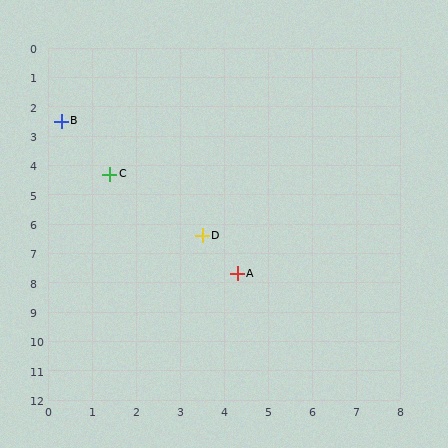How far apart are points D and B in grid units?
Points D and B are about 5.0 grid units apart.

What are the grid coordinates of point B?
Point B is at approximately (0.3, 2.5).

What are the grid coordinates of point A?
Point A is at approximately (4.3, 7.7).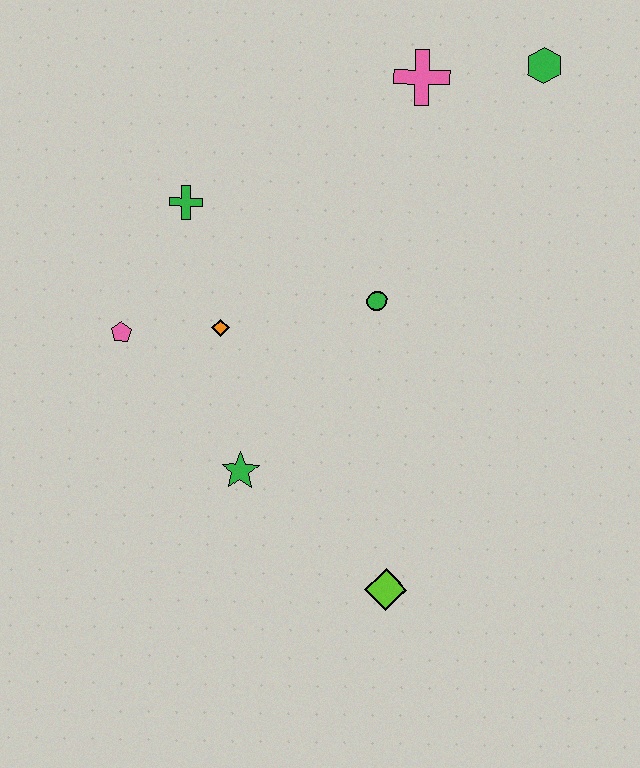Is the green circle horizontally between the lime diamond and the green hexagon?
No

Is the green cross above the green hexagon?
No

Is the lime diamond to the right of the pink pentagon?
Yes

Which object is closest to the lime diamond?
The green star is closest to the lime diamond.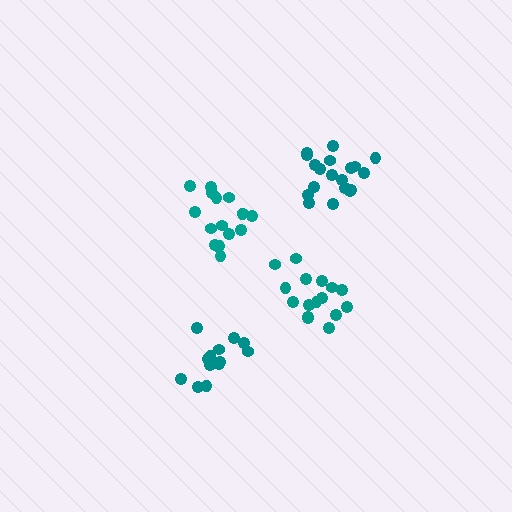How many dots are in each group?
Group 1: 16 dots, Group 2: 19 dots, Group 3: 13 dots, Group 4: 17 dots (65 total).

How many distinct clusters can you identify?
There are 4 distinct clusters.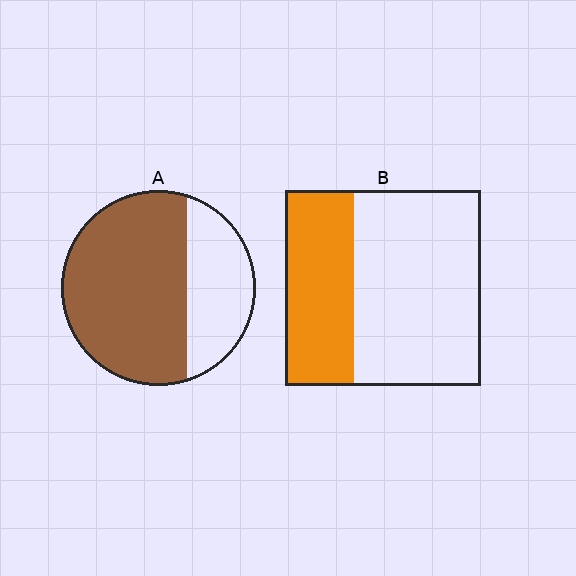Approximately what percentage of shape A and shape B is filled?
A is approximately 70% and B is approximately 35%.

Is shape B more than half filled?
No.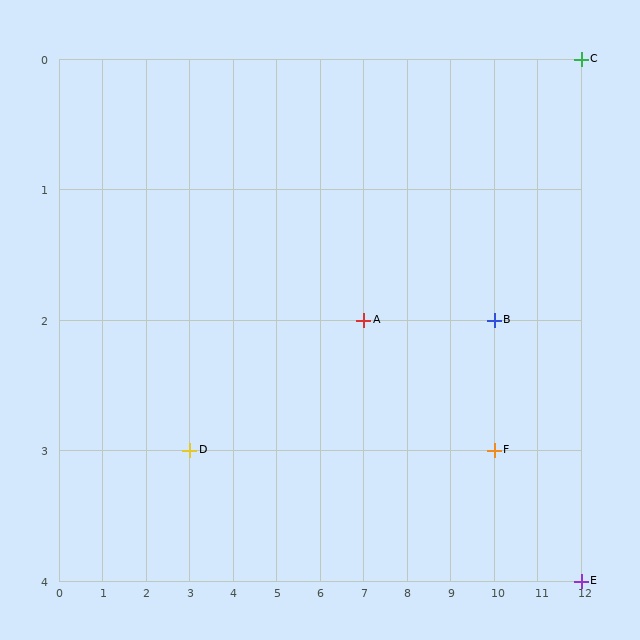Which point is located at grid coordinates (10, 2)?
Point B is at (10, 2).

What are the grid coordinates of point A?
Point A is at grid coordinates (7, 2).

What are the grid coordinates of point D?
Point D is at grid coordinates (3, 3).